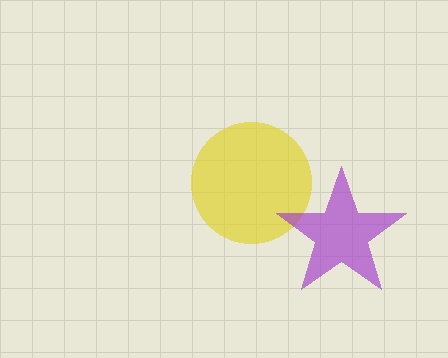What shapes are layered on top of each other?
The layered shapes are: a yellow circle, a purple star.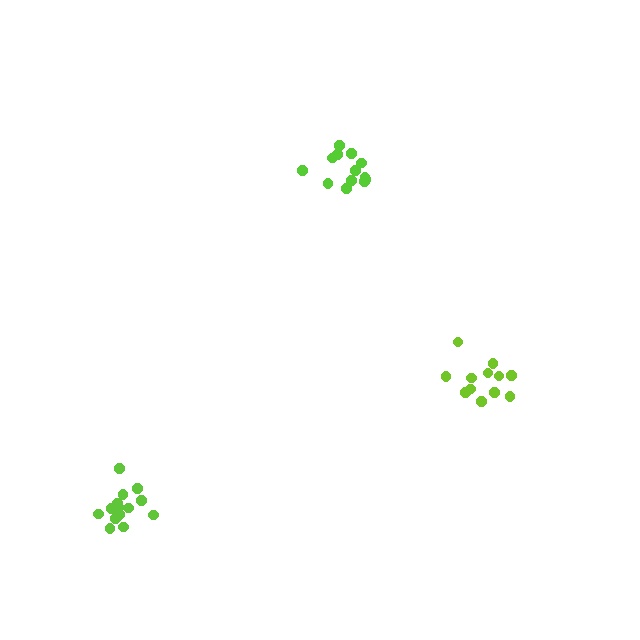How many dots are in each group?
Group 1: 13 dots, Group 2: 12 dots, Group 3: 15 dots (40 total).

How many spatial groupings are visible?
There are 3 spatial groupings.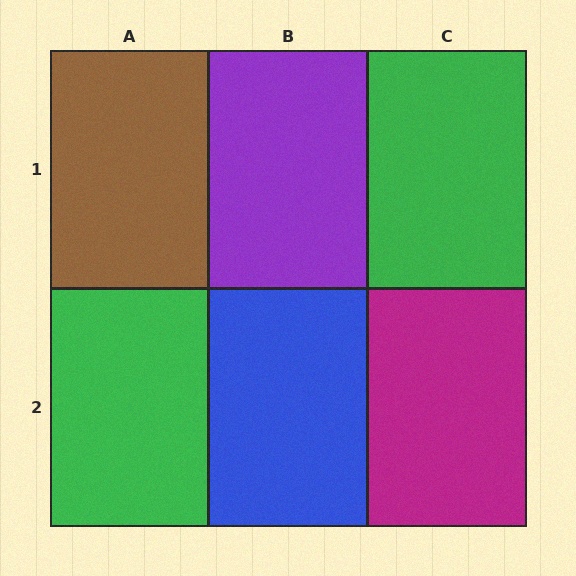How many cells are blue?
1 cell is blue.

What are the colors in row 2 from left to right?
Green, blue, magenta.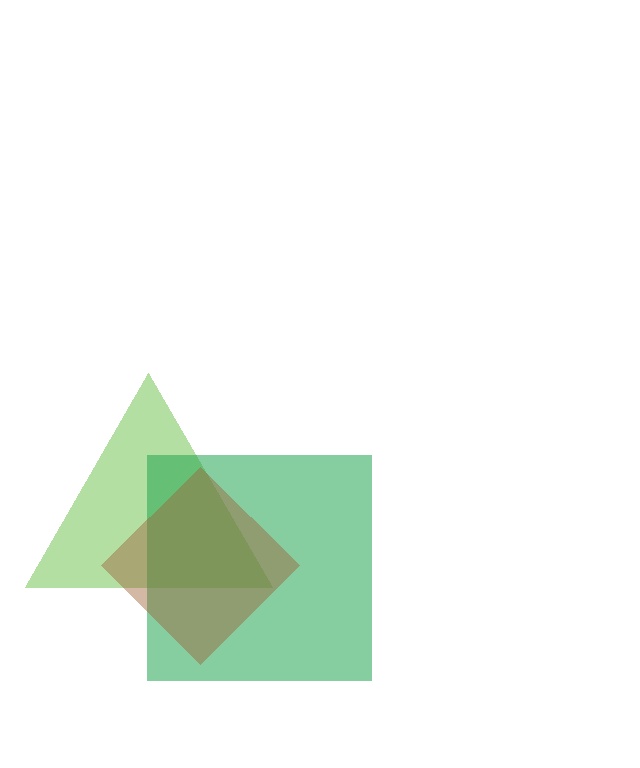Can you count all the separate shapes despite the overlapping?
Yes, there are 3 separate shapes.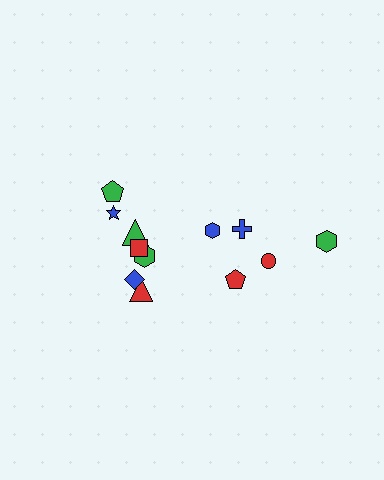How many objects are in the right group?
There are 5 objects.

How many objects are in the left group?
There are 7 objects.